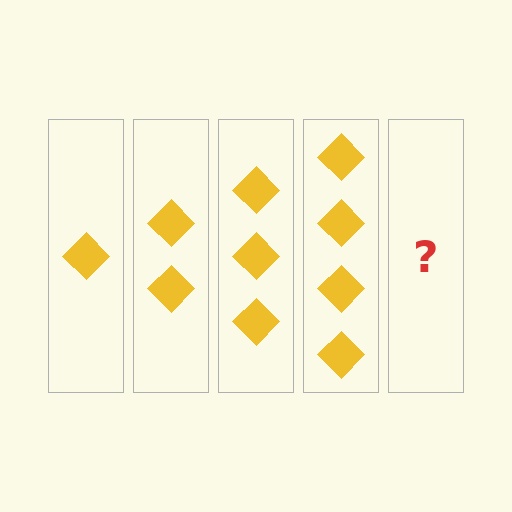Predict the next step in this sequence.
The next step is 5 diamonds.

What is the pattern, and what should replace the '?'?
The pattern is that each step adds one more diamond. The '?' should be 5 diamonds.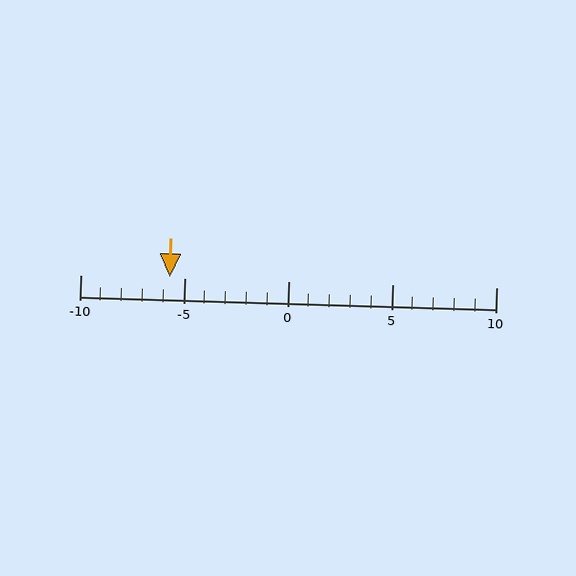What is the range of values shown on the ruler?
The ruler shows values from -10 to 10.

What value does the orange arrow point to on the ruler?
The orange arrow points to approximately -6.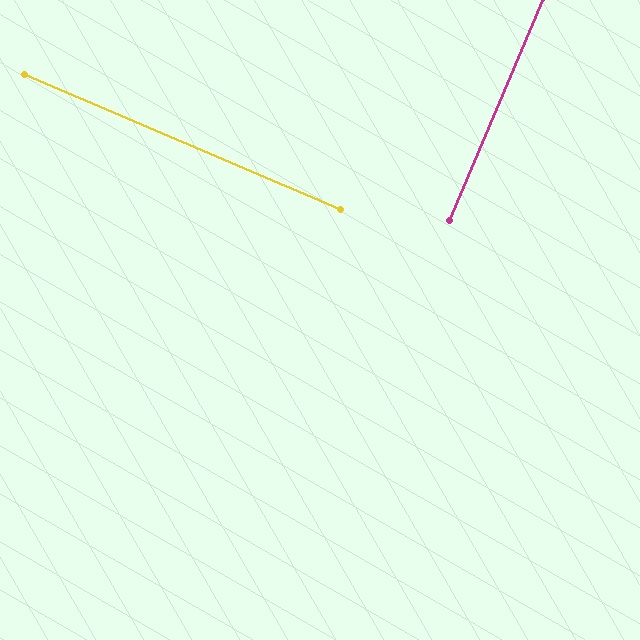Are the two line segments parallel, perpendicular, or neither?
Perpendicular — they meet at approximately 90°.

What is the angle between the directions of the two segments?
Approximately 90 degrees.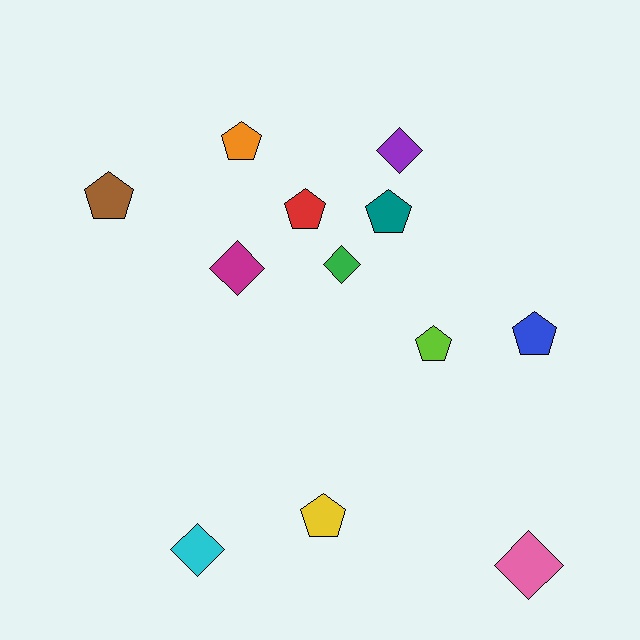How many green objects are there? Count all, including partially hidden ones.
There is 1 green object.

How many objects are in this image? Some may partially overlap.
There are 12 objects.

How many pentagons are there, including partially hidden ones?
There are 7 pentagons.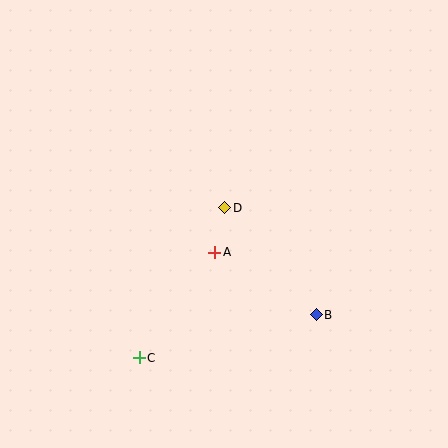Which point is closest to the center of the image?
Point D at (225, 208) is closest to the center.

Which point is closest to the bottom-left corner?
Point C is closest to the bottom-left corner.